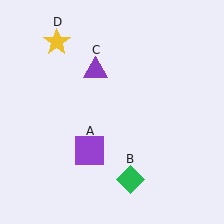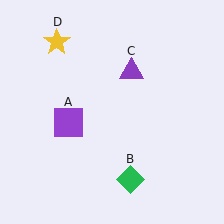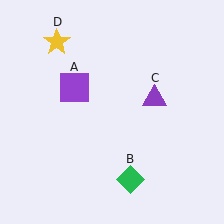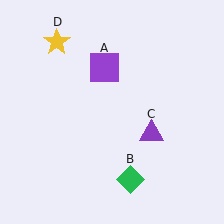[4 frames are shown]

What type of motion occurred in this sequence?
The purple square (object A), purple triangle (object C) rotated clockwise around the center of the scene.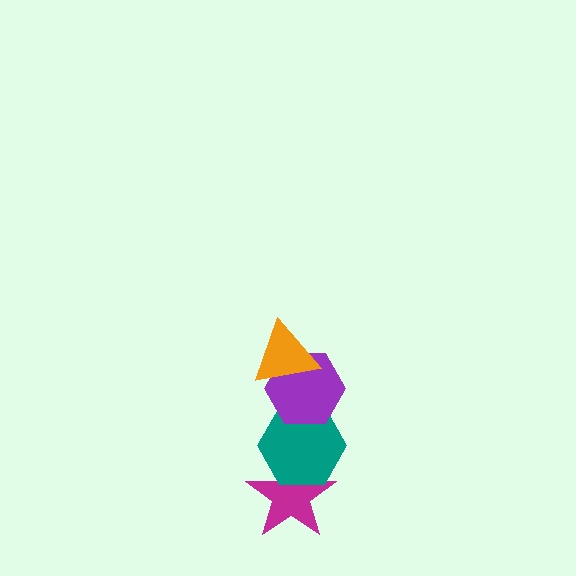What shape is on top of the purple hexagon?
The orange triangle is on top of the purple hexagon.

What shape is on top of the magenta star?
The teal hexagon is on top of the magenta star.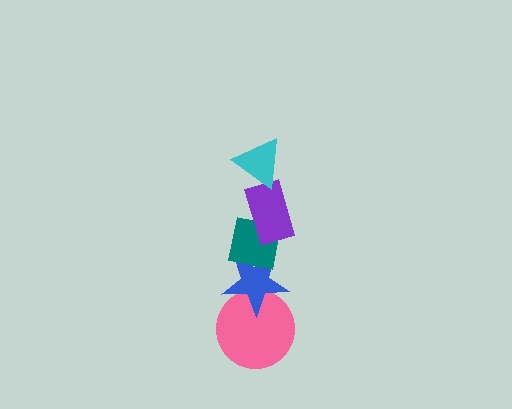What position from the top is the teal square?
The teal square is 3rd from the top.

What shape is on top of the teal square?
The purple rectangle is on top of the teal square.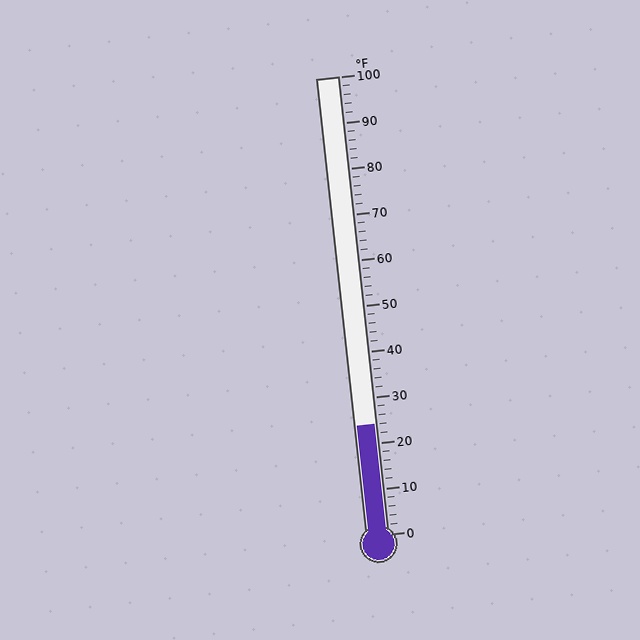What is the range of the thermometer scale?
The thermometer scale ranges from 0°F to 100°F.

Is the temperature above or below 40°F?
The temperature is below 40°F.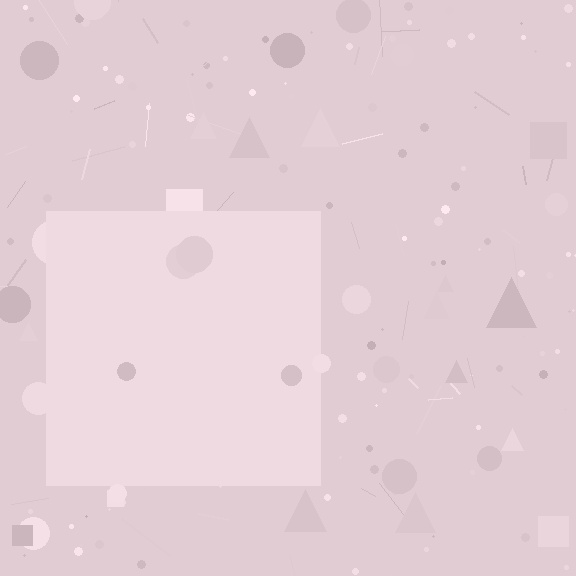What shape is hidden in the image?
A square is hidden in the image.